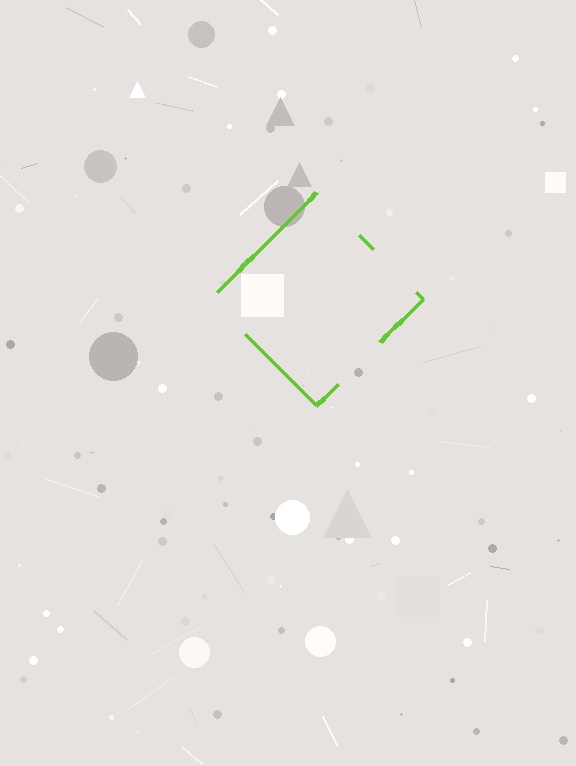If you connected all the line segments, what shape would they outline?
They would outline a diamond.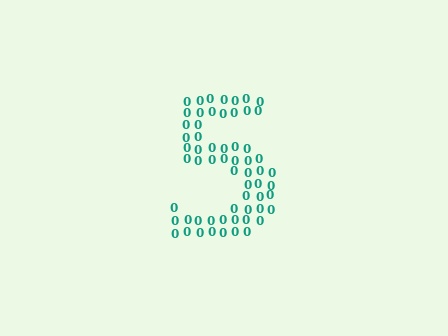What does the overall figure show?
The overall figure shows the digit 5.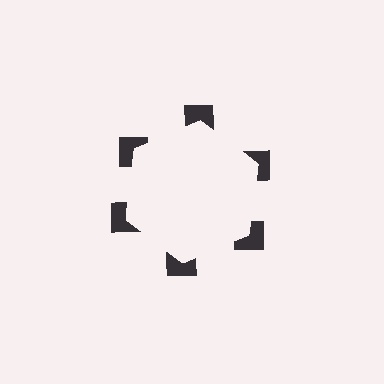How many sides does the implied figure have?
6 sides.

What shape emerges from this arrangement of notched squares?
An illusory hexagon — its edges are inferred from the aligned wedge cuts in the notched squares, not physically drawn.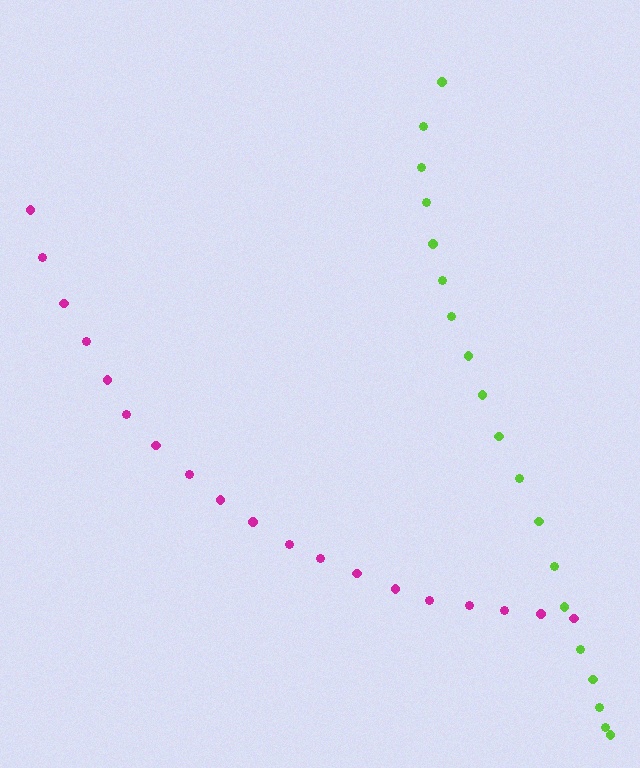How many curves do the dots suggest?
There are 2 distinct paths.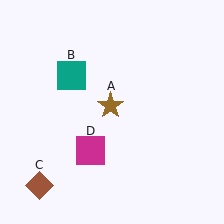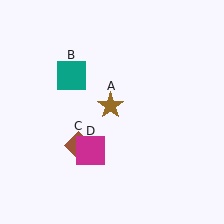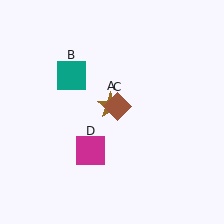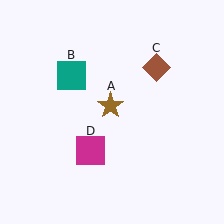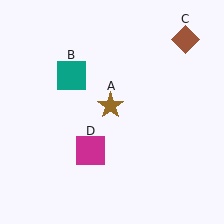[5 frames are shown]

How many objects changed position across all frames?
1 object changed position: brown diamond (object C).